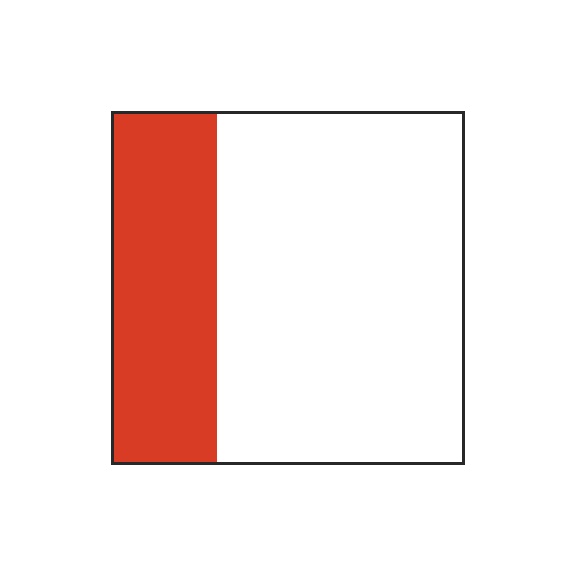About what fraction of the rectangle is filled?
About one third (1/3).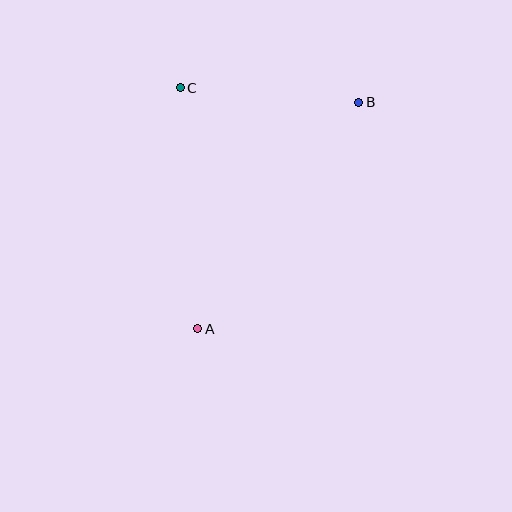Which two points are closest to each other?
Points B and C are closest to each other.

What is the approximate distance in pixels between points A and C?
The distance between A and C is approximately 242 pixels.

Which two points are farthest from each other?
Points A and B are farthest from each other.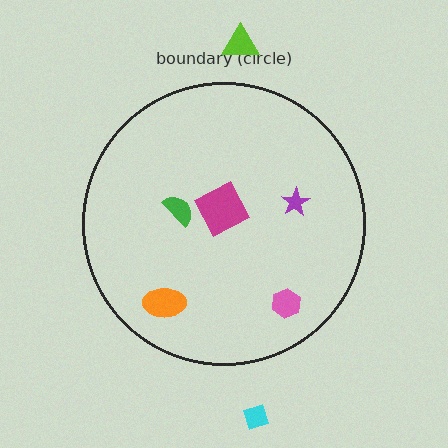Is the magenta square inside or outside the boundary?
Inside.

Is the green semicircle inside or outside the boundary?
Inside.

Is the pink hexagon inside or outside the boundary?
Inside.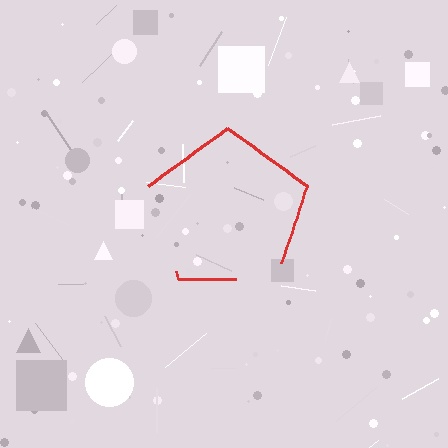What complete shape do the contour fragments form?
The contour fragments form a pentagon.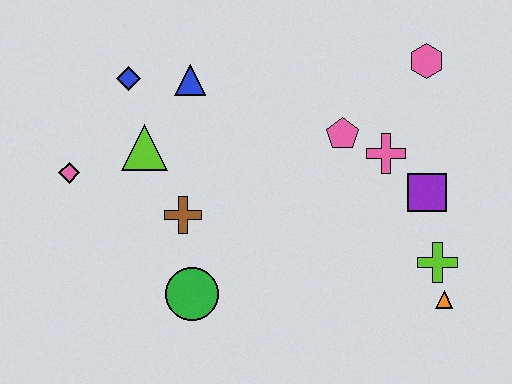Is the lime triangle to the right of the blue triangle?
No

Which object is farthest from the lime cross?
The pink diamond is farthest from the lime cross.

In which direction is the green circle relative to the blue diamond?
The green circle is below the blue diamond.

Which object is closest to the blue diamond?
The blue triangle is closest to the blue diamond.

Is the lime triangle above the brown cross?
Yes